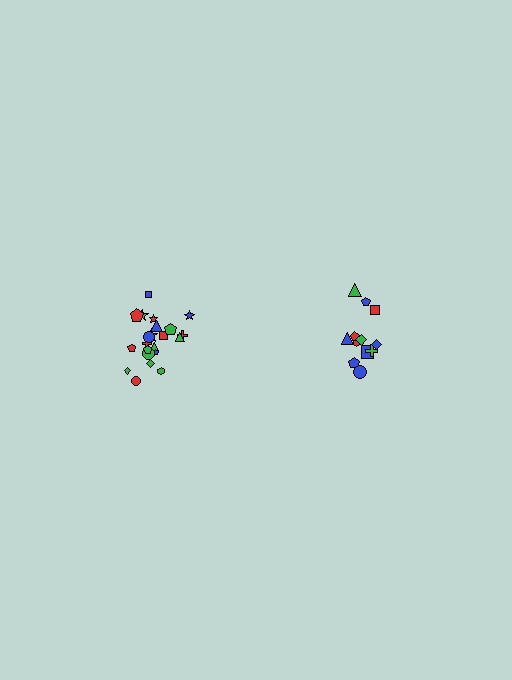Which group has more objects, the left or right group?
The left group.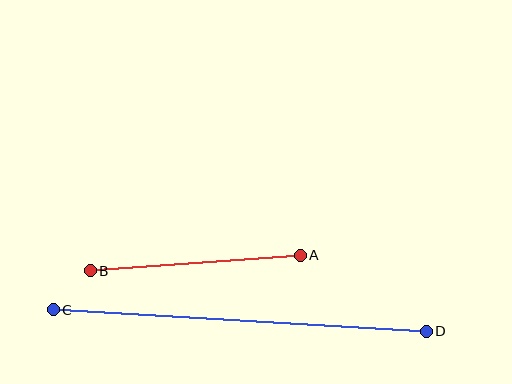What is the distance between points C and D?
The distance is approximately 374 pixels.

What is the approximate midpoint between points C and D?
The midpoint is at approximately (240, 320) pixels.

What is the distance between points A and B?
The distance is approximately 210 pixels.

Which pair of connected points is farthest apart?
Points C and D are farthest apart.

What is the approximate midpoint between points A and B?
The midpoint is at approximately (195, 263) pixels.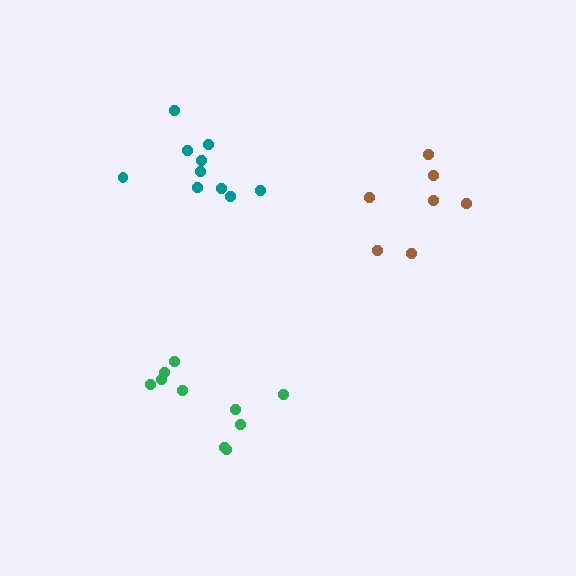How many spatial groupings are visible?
There are 3 spatial groupings.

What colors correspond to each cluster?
The clusters are colored: green, brown, teal.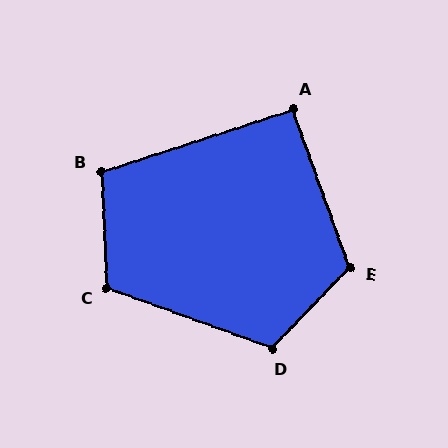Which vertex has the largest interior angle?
E, at approximately 116 degrees.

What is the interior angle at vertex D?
Approximately 114 degrees (obtuse).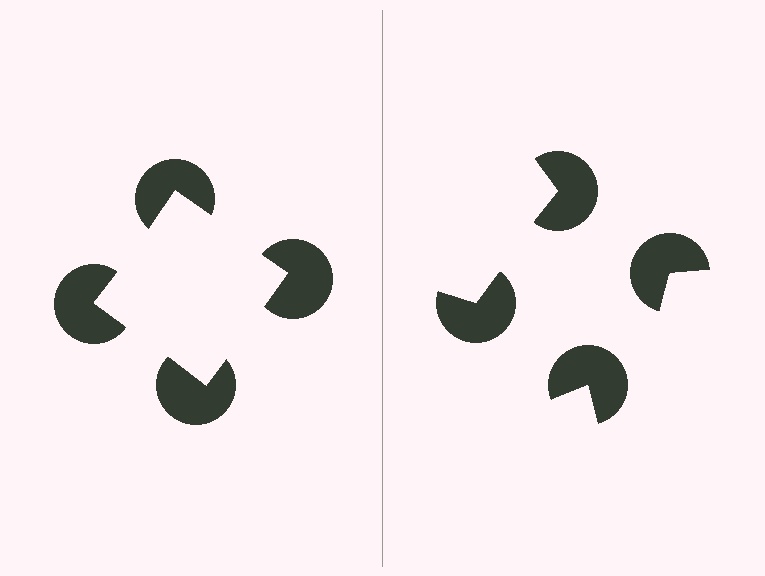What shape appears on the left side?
An illusory square.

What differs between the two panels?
The pac-man discs are positioned identically on both sides; only the wedge orientations differ. On the left they align to a square; on the right they are misaligned.